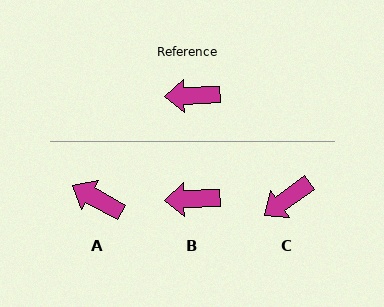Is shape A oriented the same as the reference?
No, it is off by about 31 degrees.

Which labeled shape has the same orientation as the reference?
B.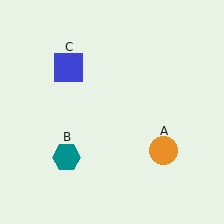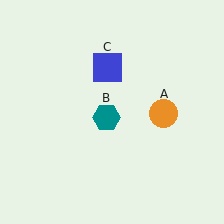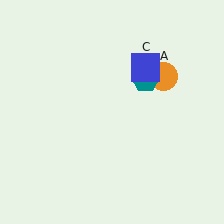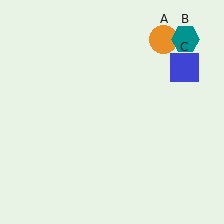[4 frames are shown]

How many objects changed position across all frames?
3 objects changed position: orange circle (object A), teal hexagon (object B), blue square (object C).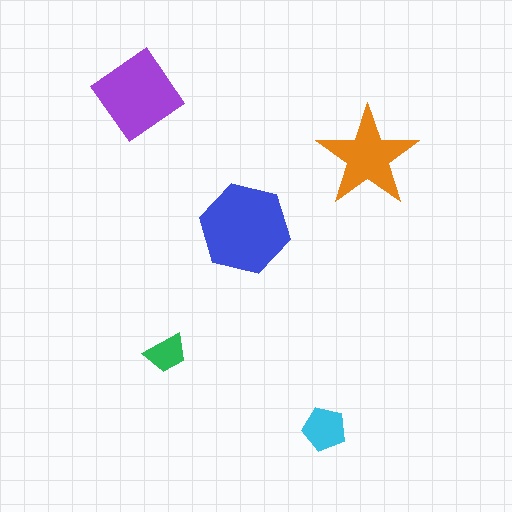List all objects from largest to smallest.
The blue hexagon, the purple diamond, the orange star, the cyan pentagon, the green trapezoid.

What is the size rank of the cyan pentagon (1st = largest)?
4th.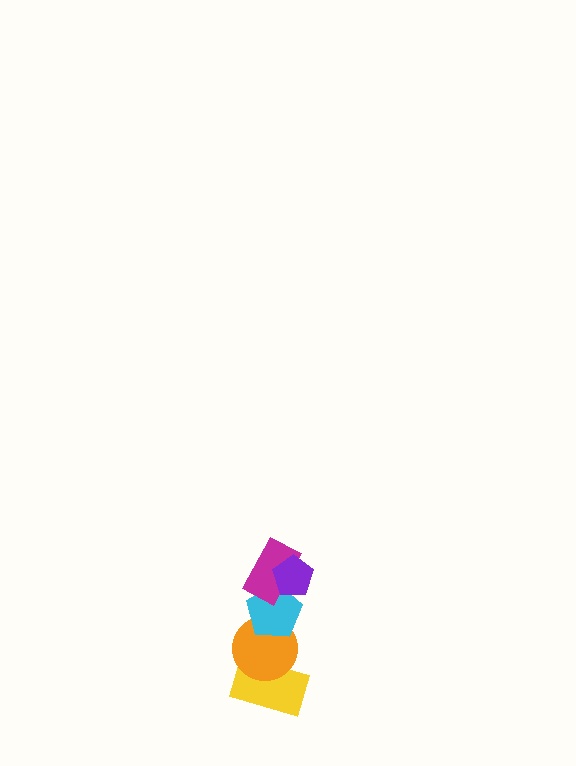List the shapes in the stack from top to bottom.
From top to bottom: the purple pentagon, the magenta rectangle, the cyan pentagon, the orange circle, the yellow rectangle.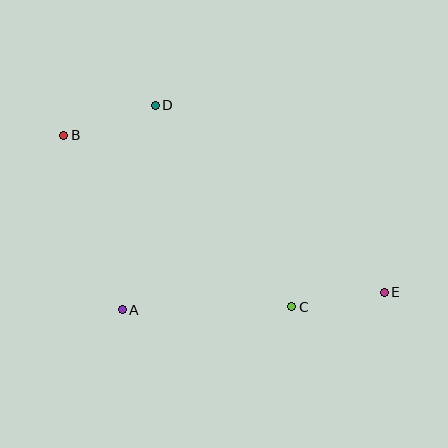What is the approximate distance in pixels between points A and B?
The distance between A and B is approximately 184 pixels.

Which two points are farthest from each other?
Points B and E are farthest from each other.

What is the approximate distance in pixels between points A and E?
The distance between A and E is approximately 262 pixels.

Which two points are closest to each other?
Points C and E are closest to each other.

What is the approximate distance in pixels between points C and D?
The distance between C and D is approximately 244 pixels.